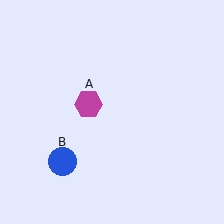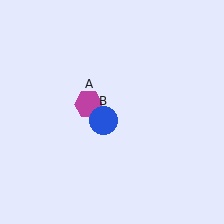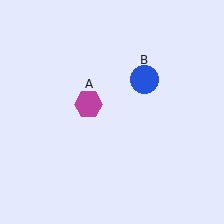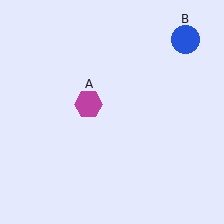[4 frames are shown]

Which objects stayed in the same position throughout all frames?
Magenta hexagon (object A) remained stationary.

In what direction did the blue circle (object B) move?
The blue circle (object B) moved up and to the right.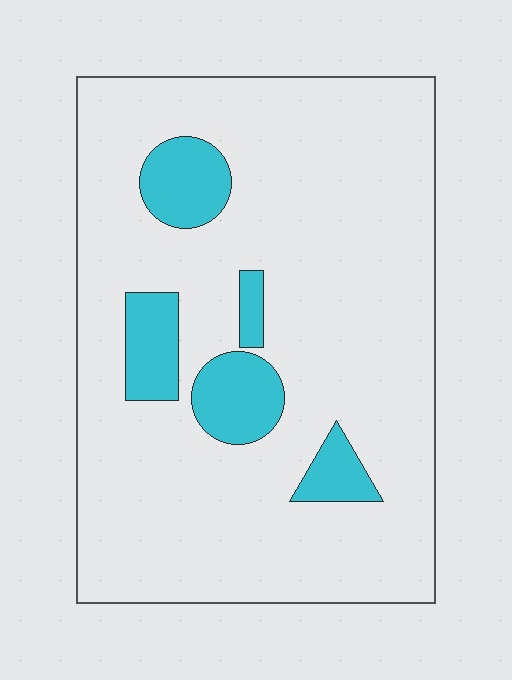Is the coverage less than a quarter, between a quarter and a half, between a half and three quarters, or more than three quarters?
Less than a quarter.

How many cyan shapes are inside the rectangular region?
5.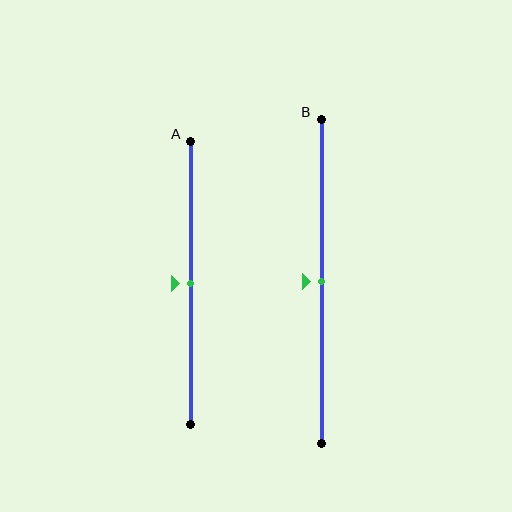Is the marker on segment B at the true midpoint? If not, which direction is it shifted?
Yes, the marker on segment B is at the true midpoint.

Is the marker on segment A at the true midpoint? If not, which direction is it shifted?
Yes, the marker on segment A is at the true midpoint.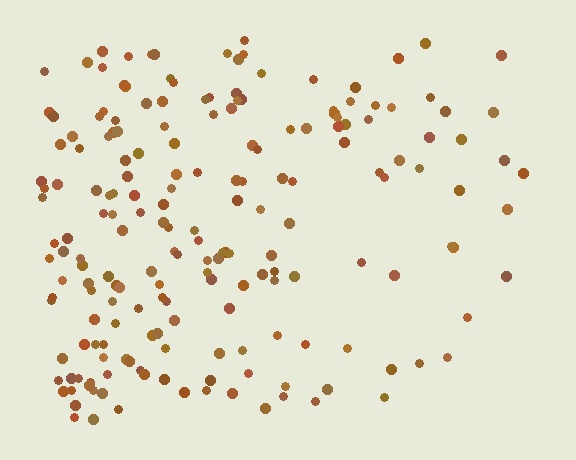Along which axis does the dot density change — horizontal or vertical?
Horizontal.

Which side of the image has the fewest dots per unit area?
The right.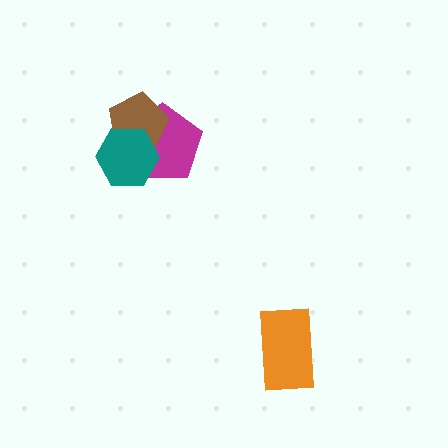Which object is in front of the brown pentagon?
The teal hexagon is in front of the brown pentagon.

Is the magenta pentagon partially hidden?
Yes, it is partially covered by another shape.